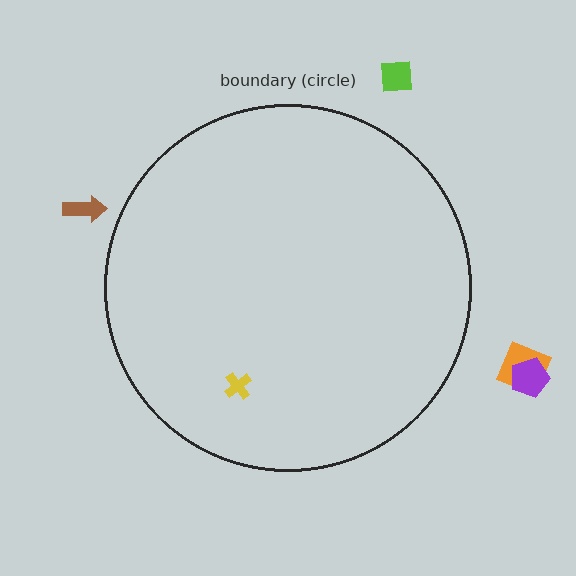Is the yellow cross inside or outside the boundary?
Inside.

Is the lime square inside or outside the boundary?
Outside.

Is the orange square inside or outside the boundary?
Outside.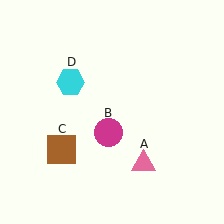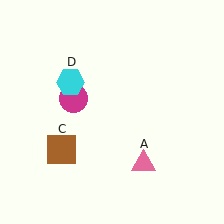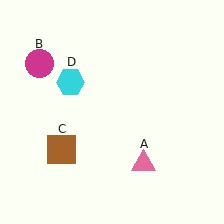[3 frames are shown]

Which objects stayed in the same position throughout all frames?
Pink triangle (object A) and brown square (object C) and cyan hexagon (object D) remained stationary.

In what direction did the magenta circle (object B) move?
The magenta circle (object B) moved up and to the left.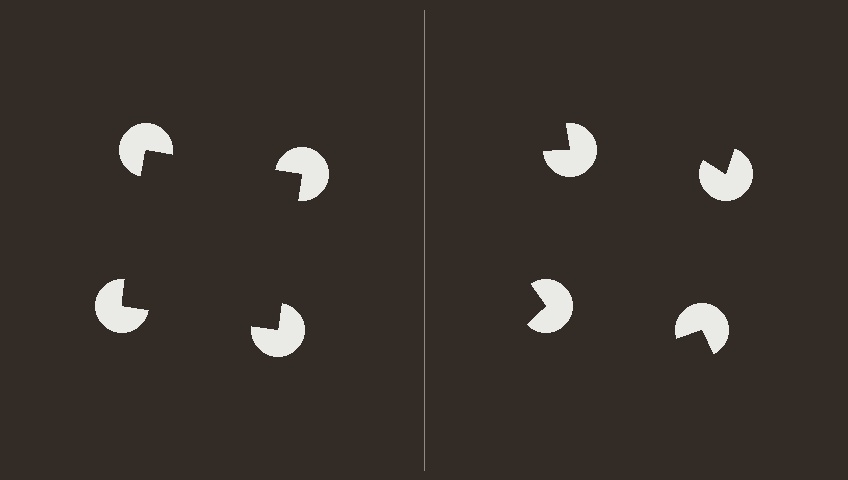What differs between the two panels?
The pac-man discs are positioned identically on both sides; only the wedge orientations differ. On the left they align to a square; on the right they are misaligned.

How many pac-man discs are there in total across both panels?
8 — 4 on each side.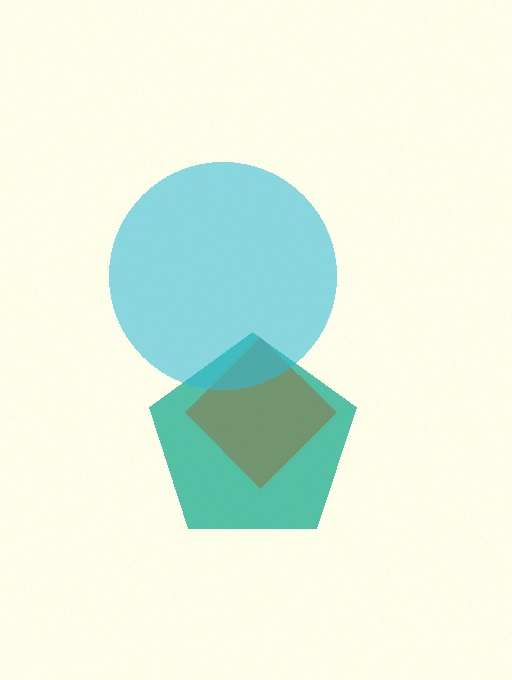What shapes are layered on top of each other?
The layered shapes are: a teal pentagon, a brown diamond, a cyan circle.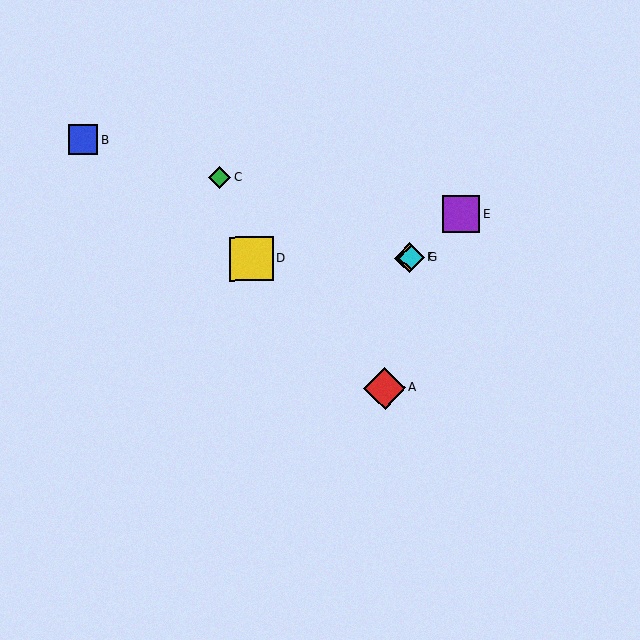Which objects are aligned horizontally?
Objects D, F, G are aligned horizontally.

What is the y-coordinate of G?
Object G is at y≈258.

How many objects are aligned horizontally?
3 objects (D, F, G) are aligned horizontally.